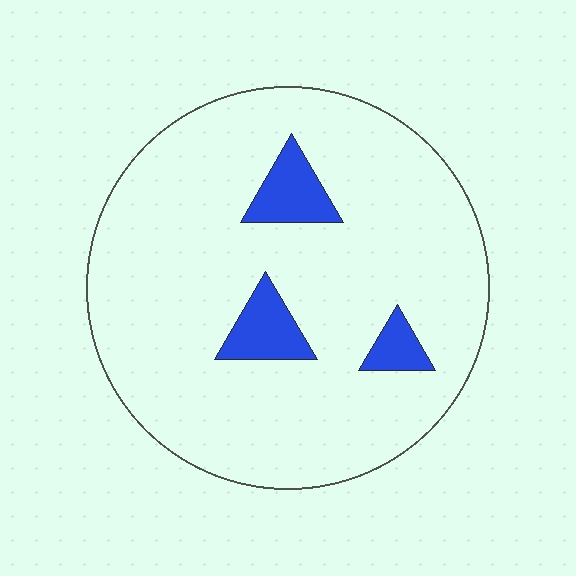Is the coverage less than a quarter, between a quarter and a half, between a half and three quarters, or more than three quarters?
Less than a quarter.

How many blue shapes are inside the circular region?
3.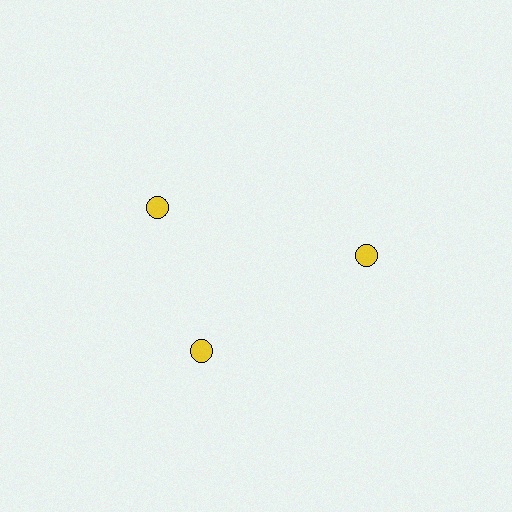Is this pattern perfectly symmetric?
No. The 3 yellow circles are arranged in a ring, but one element near the 11 o'clock position is rotated out of alignment along the ring, breaking the 3-fold rotational symmetry.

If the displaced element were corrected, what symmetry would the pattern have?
It would have 3-fold rotational symmetry — the pattern would map onto itself every 120 degrees.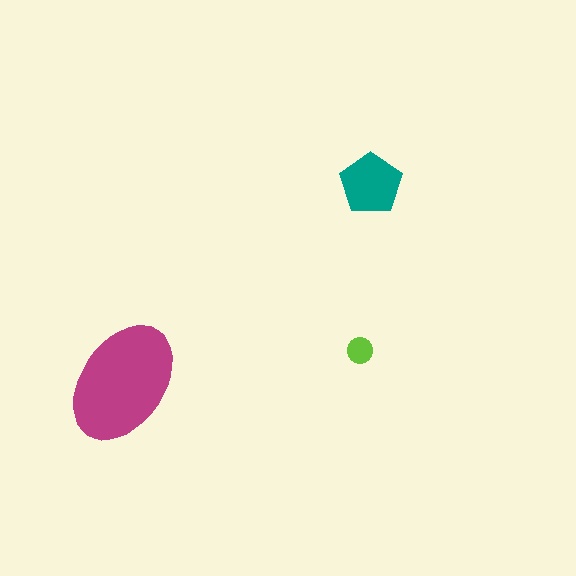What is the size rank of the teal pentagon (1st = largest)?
2nd.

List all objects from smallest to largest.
The lime circle, the teal pentagon, the magenta ellipse.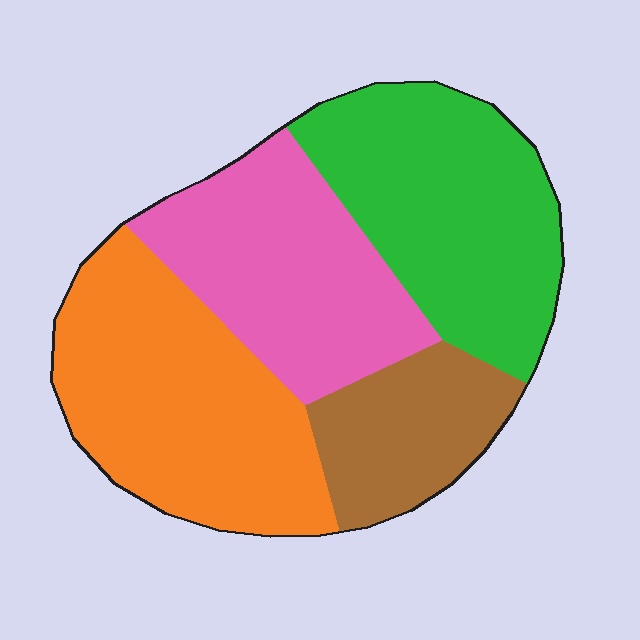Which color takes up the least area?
Brown, at roughly 15%.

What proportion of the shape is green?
Green takes up about one quarter (1/4) of the shape.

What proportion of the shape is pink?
Pink covers around 25% of the shape.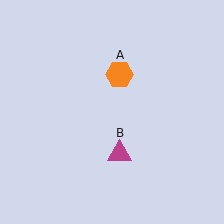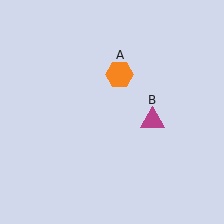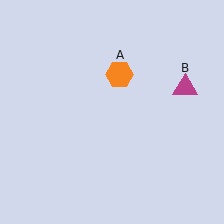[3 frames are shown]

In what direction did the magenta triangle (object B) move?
The magenta triangle (object B) moved up and to the right.